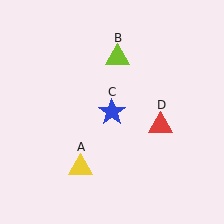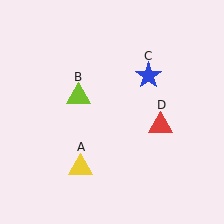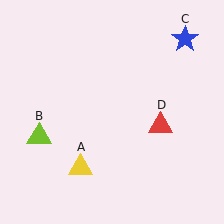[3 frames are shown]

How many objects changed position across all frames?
2 objects changed position: lime triangle (object B), blue star (object C).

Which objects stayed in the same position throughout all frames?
Yellow triangle (object A) and red triangle (object D) remained stationary.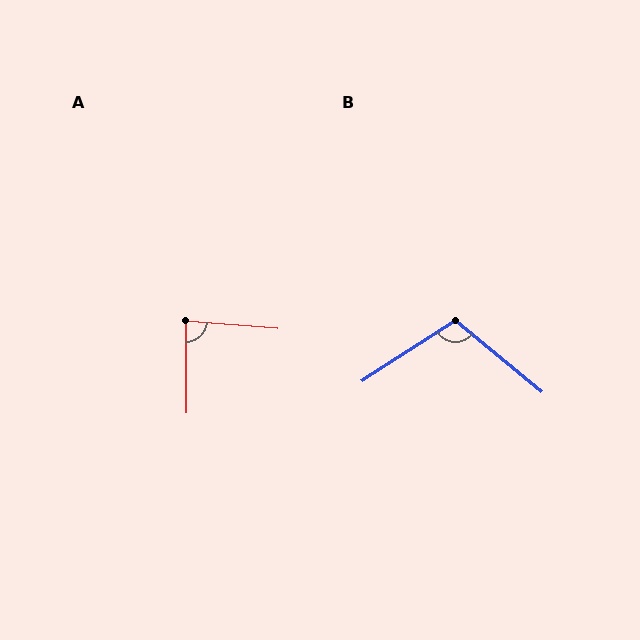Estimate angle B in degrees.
Approximately 107 degrees.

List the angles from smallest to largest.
A (85°), B (107°).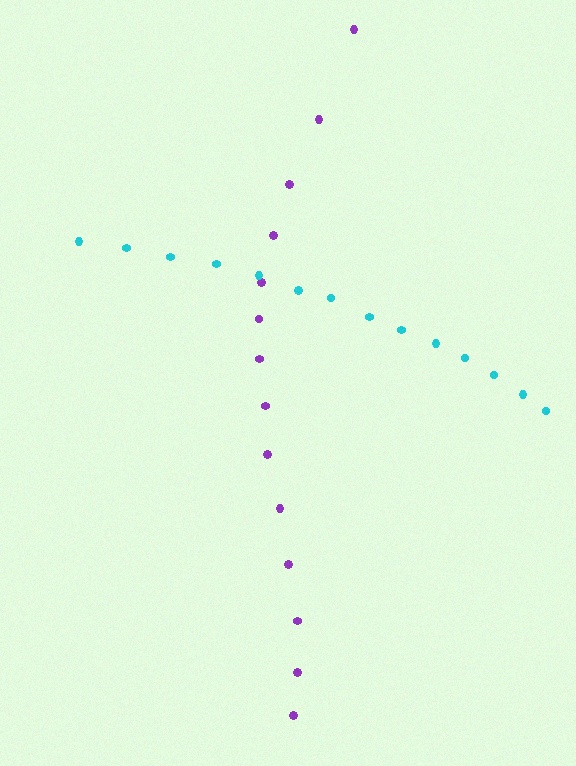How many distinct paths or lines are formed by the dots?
There are 2 distinct paths.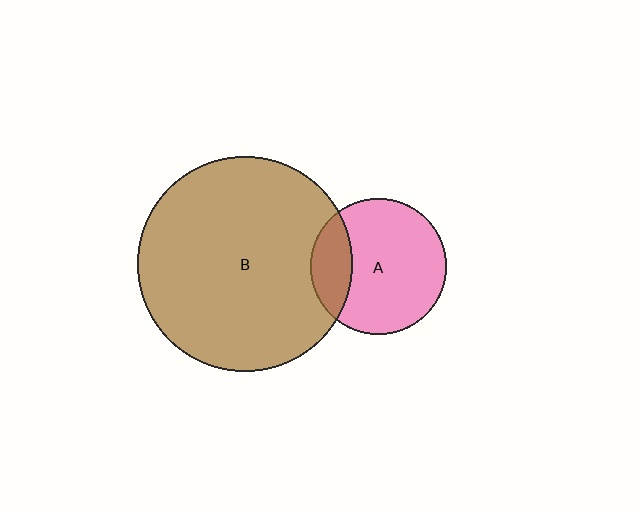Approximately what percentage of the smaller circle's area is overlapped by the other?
Approximately 20%.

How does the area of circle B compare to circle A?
Approximately 2.5 times.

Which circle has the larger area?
Circle B (brown).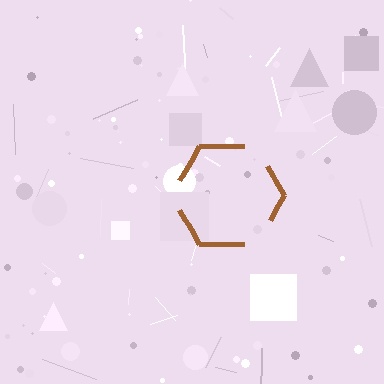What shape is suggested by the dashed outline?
The dashed outline suggests a hexagon.